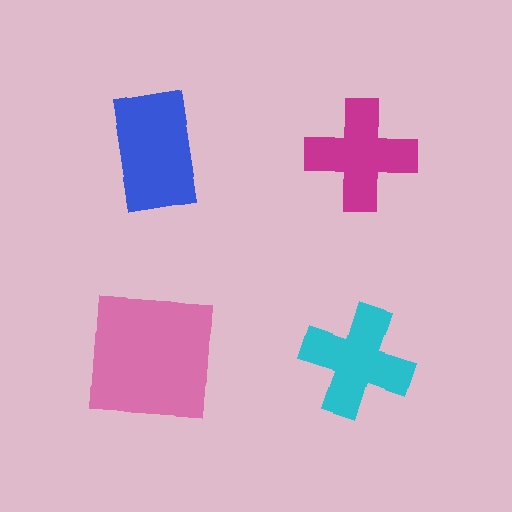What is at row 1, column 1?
A blue rectangle.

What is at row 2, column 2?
A cyan cross.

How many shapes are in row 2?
2 shapes.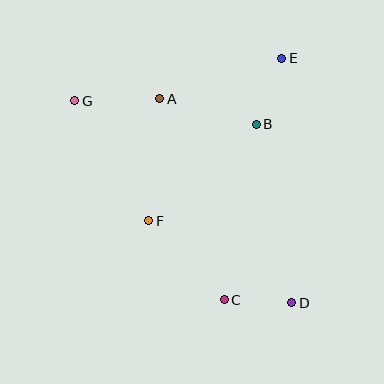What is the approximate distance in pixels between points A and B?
The distance between A and B is approximately 100 pixels.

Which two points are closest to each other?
Points C and D are closest to each other.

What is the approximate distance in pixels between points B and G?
The distance between B and G is approximately 183 pixels.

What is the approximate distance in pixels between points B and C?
The distance between B and C is approximately 178 pixels.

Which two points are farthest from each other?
Points D and G are farthest from each other.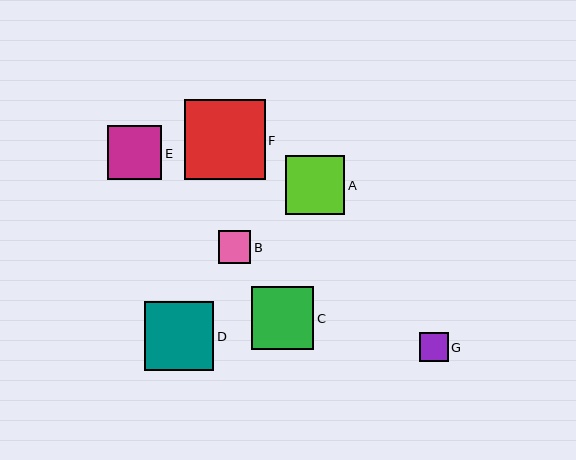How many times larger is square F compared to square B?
Square F is approximately 2.5 times the size of square B.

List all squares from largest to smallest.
From largest to smallest: F, D, C, A, E, B, G.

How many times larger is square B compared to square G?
Square B is approximately 1.1 times the size of square G.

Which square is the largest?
Square F is the largest with a size of approximately 81 pixels.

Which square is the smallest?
Square G is the smallest with a size of approximately 29 pixels.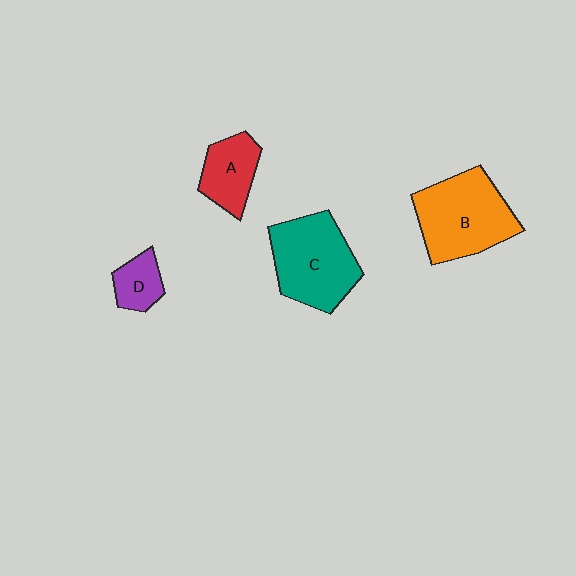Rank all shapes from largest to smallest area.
From largest to smallest: B (orange), C (teal), A (red), D (purple).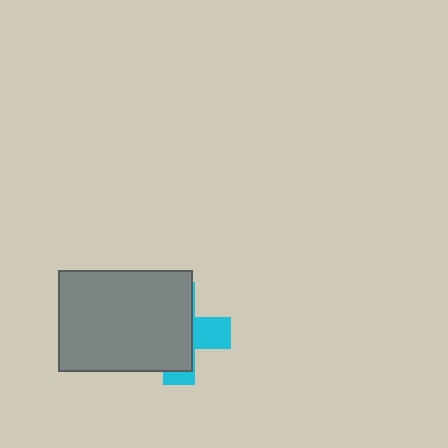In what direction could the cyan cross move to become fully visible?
The cyan cross could move right. That would shift it out from behind the gray rectangle entirely.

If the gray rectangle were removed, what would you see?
You would see the complete cyan cross.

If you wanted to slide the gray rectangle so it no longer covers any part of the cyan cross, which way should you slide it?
Slide it left — that is the most direct way to separate the two shapes.